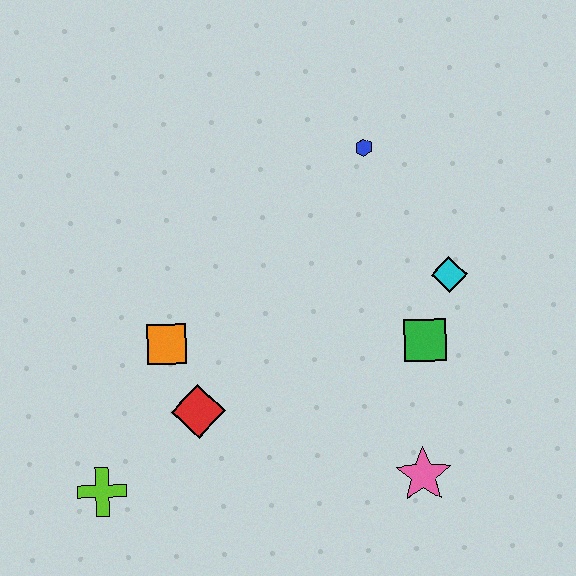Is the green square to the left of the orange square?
No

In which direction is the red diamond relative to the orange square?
The red diamond is below the orange square.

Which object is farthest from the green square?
The lime cross is farthest from the green square.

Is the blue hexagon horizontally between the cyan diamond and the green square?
No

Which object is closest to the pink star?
The green square is closest to the pink star.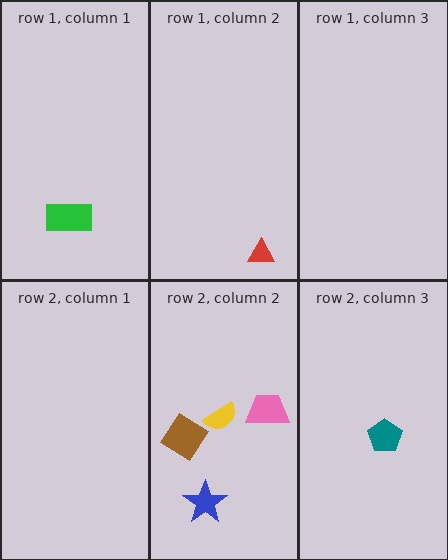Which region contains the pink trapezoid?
The row 2, column 2 region.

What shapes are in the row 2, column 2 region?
The blue star, the yellow semicircle, the pink trapezoid, the brown diamond.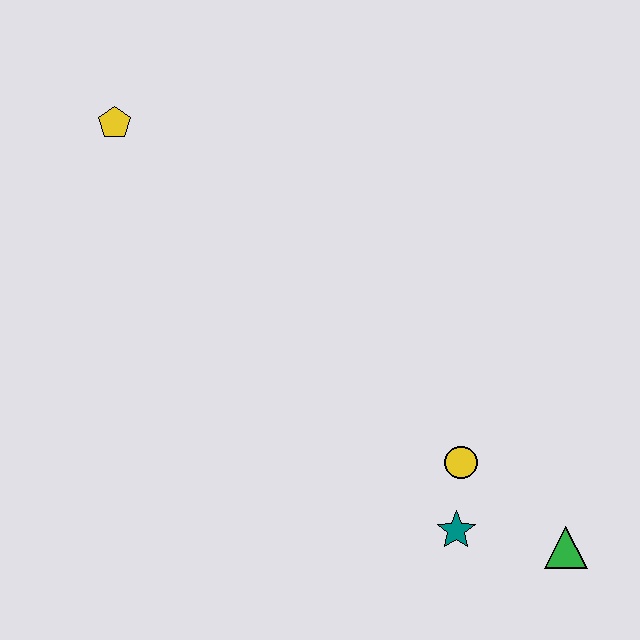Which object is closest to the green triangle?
The teal star is closest to the green triangle.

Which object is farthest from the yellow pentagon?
The green triangle is farthest from the yellow pentagon.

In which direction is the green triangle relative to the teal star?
The green triangle is to the right of the teal star.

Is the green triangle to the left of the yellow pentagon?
No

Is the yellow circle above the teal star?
Yes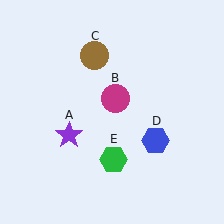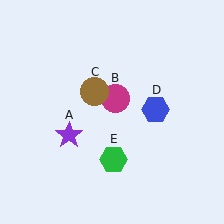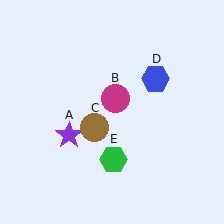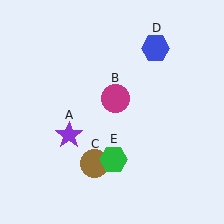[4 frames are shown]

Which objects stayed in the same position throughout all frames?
Purple star (object A) and magenta circle (object B) and green hexagon (object E) remained stationary.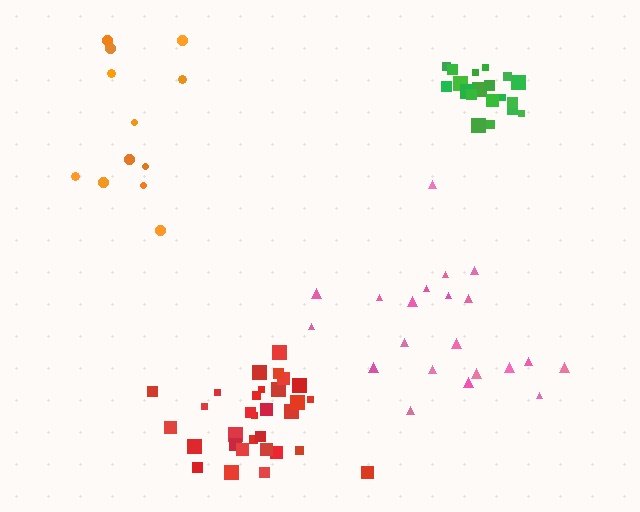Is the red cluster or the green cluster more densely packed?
Green.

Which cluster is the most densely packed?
Green.